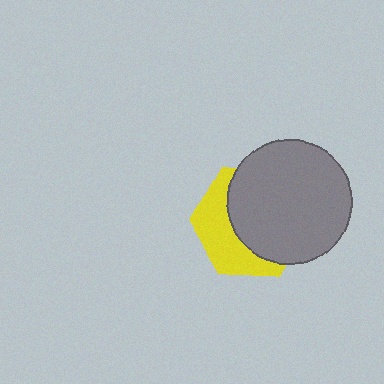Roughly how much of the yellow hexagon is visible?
A small part of it is visible (roughly 40%).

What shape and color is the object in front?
The object in front is a gray circle.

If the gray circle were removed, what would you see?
You would see the complete yellow hexagon.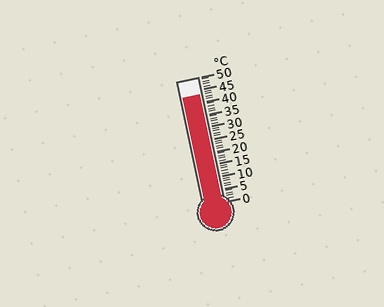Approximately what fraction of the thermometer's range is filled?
The thermometer is filled to approximately 85% of its range.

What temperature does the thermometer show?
The thermometer shows approximately 43°C.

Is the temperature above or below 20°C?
The temperature is above 20°C.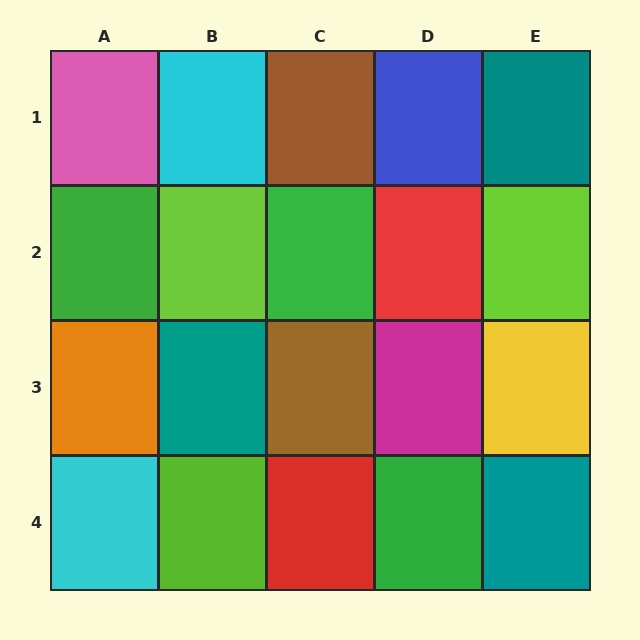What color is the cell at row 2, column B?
Lime.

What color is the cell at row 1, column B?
Cyan.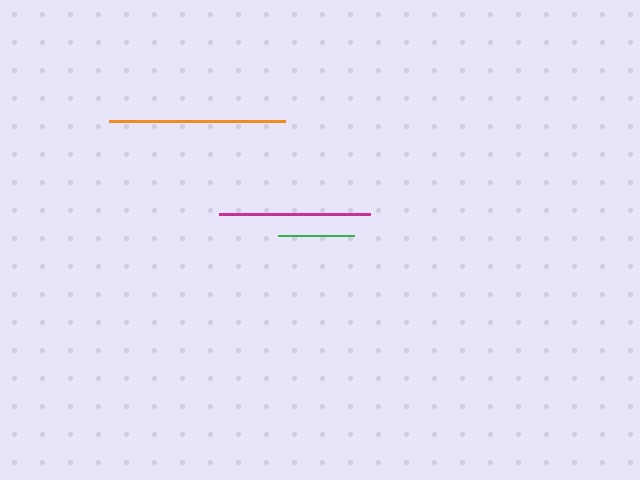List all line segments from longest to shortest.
From longest to shortest: orange, magenta, green.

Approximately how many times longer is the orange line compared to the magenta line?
The orange line is approximately 1.2 times the length of the magenta line.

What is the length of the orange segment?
The orange segment is approximately 175 pixels long.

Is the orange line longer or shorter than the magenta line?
The orange line is longer than the magenta line.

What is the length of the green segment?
The green segment is approximately 76 pixels long.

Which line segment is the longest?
The orange line is the longest at approximately 175 pixels.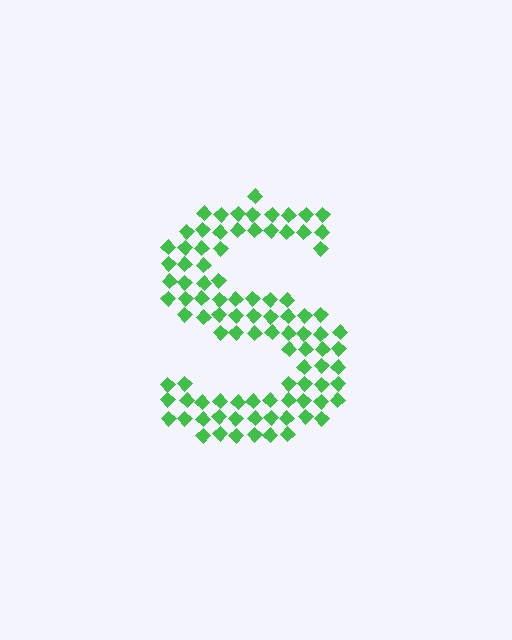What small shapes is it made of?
It is made of small diamonds.